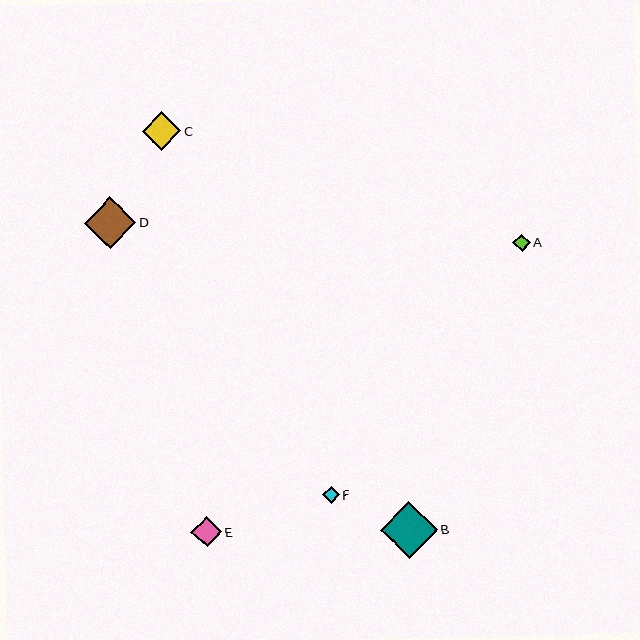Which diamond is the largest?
Diamond B is the largest with a size of approximately 57 pixels.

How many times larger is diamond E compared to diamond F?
Diamond E is approximately 1.8 times the size of diamond F.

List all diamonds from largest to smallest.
From largest to smallest: B, D, C, E, A, F.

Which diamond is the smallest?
Diamond F is the smallest with a size of approximately 16 pixels.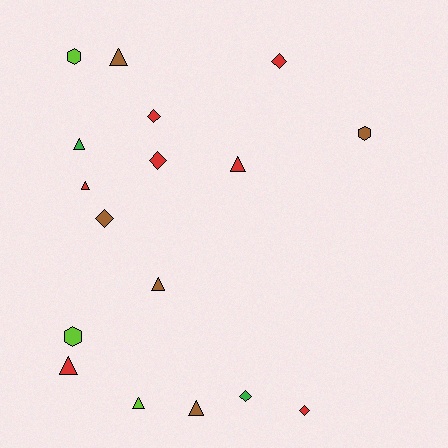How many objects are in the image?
There are 17 objects.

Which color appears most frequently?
Red, with 7 objects.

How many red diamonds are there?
There are 4 red diamonds.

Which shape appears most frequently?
Triangle, with 8 objects.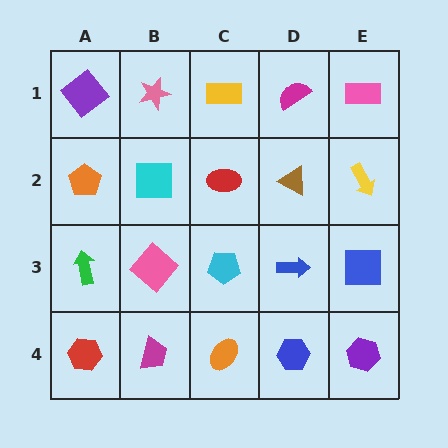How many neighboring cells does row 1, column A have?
2.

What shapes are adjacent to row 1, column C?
A red ellipse (row 2, column C), a pink star (row 1, column B), a magenta semicircle (row 1, column D).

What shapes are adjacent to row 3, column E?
A yellow arrow (row 2, column E), a purple hexagon (row 4, column E), a blue arrow (row 3, column D).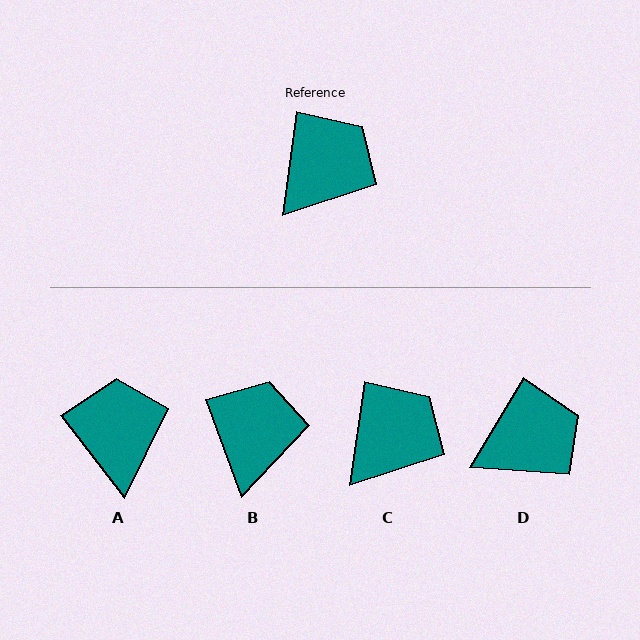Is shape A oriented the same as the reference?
No, it is off by about 46 degrees.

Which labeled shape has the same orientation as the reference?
C.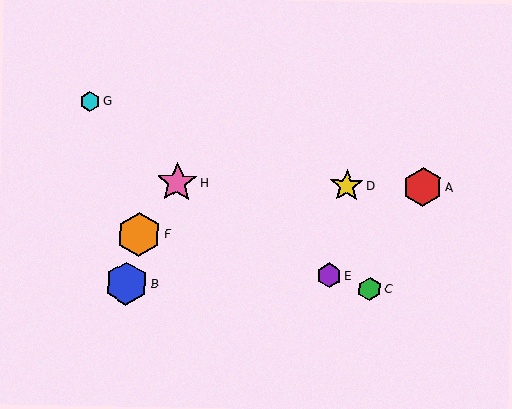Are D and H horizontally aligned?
Yes, both are at y≈186.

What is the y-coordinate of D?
Object D is at y≈186.